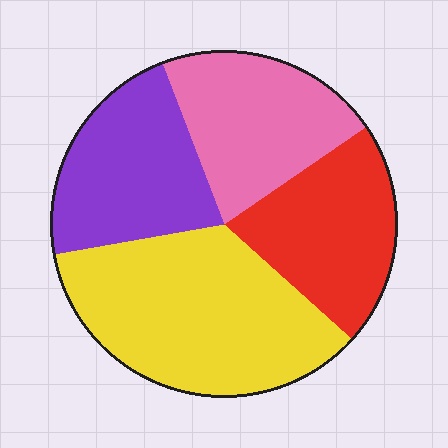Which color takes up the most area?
Yellow, at roughly 35%.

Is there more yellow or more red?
Yellow.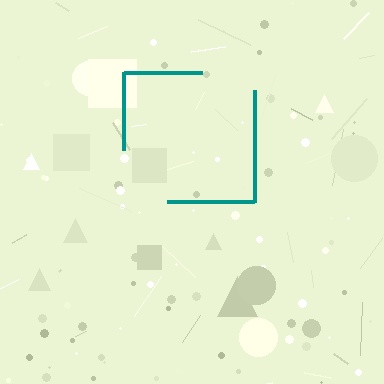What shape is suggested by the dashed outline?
The dashed outline suggests a square.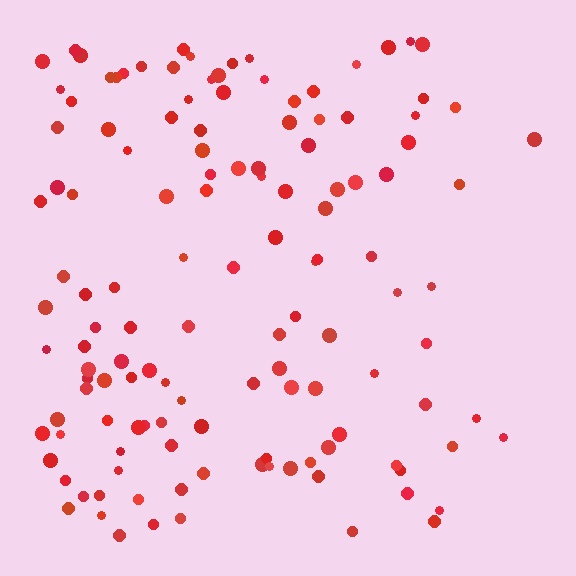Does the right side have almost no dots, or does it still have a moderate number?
Still a moderate number, just noticeably fewer than the left.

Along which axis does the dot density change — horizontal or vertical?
Horizontal.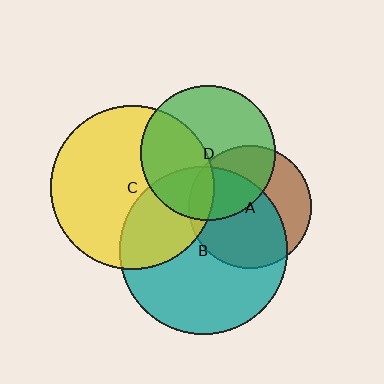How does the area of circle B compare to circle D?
Approximately 1.6 times.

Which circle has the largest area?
Circle B (teal).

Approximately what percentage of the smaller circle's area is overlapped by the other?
Approximately 60%.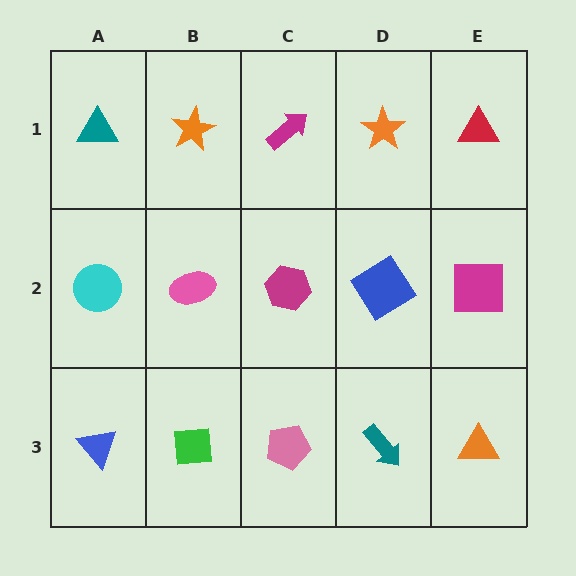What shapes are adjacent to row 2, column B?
An orange star (row 1, column B), a green square (row 3, column B), a cyan circle (row 2, column A), a magenta hexagon (row 2, column C).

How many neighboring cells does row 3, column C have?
3.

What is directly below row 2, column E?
An orange triangle.